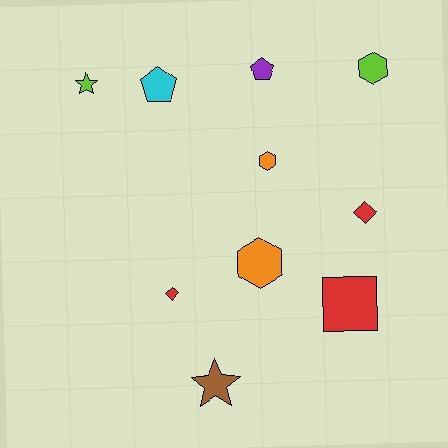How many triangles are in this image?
There are no triangles.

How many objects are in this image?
There are 10 objects.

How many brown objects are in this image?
There is 1 brown object.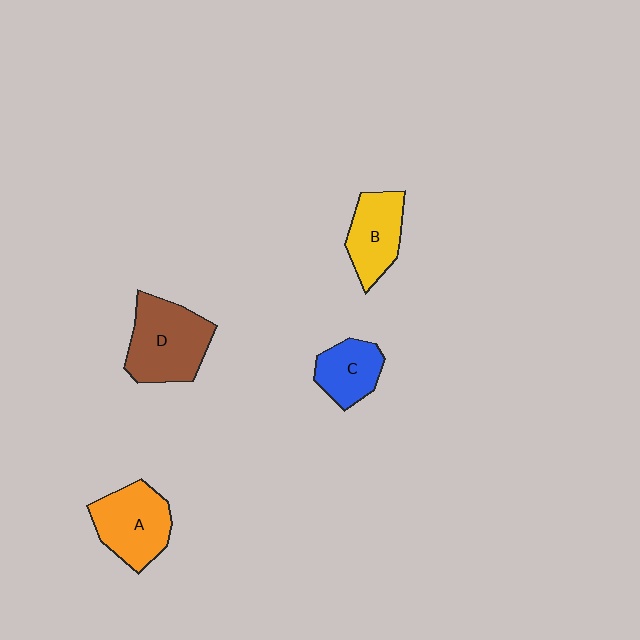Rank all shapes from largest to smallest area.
From largest to smallest: D (brown), A (orange), B (yellow), C (blue).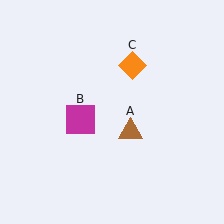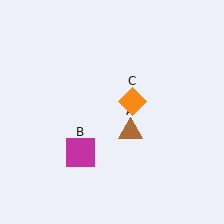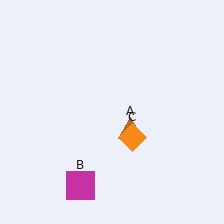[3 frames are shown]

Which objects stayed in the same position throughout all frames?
Brown triangle (object A) remained stationary.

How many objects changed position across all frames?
2 objects changed position: magenta square (object B), orange diamond (object C).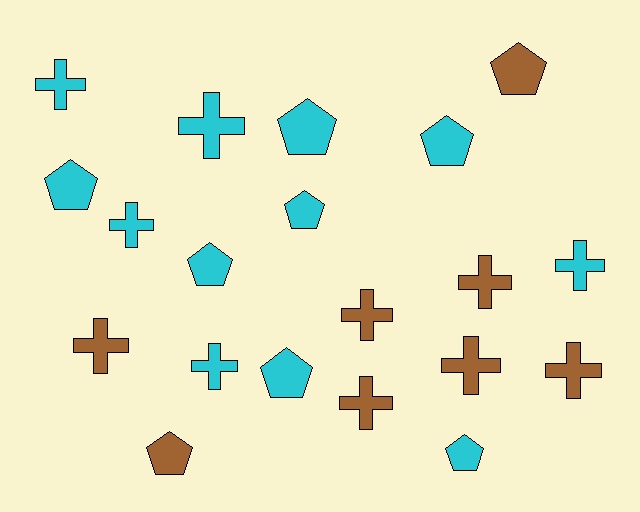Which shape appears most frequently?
Cross, with 11 objects.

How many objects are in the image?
There are 20 objects.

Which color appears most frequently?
Cyan, with 12 objects.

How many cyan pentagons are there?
There are 7 cyan pentagons.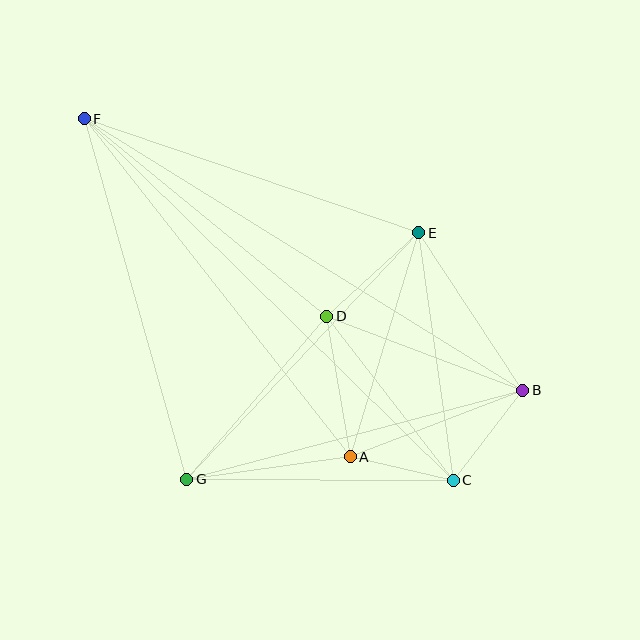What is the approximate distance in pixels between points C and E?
The distance between C and E is approximately 250 pixels.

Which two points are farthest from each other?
Points C and F are farthest from each other.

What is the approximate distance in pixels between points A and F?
The distance between A and F is approximately 430 pixels.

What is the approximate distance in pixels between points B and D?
The distance between B and D is approximately 209 pixels.